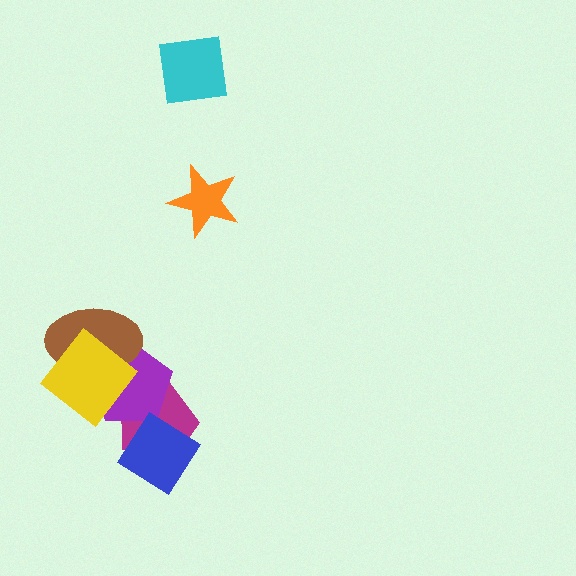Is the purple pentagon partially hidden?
Yes, it is partially covered by another shape.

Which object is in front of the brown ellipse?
The yellow diamond is in front of the brown ellipse.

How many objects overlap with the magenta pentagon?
3 objects overlap with the magenta pentagon.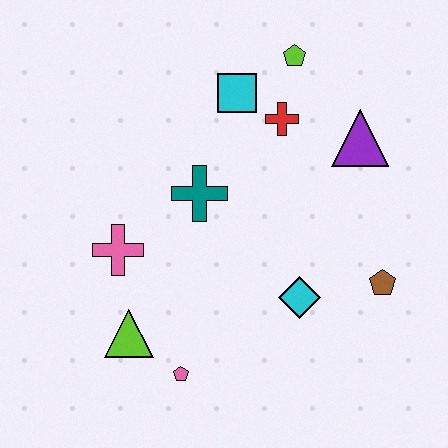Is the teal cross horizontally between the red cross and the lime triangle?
Yes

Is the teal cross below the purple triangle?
Yes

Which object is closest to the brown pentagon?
The cyan diamond is closest to the brown pentagon.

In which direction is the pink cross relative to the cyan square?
The pink cross is below the cyan square.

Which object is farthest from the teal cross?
The brown pentagon is farthest from the teal cross.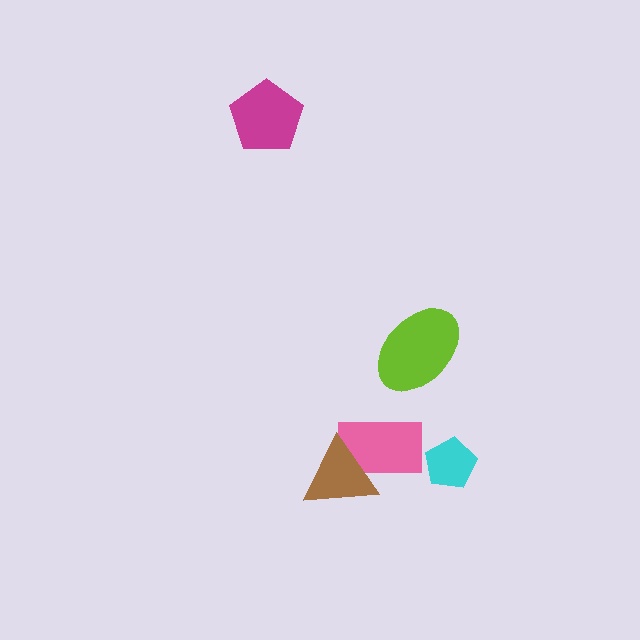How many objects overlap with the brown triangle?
1 object overlaps with the brown triangle.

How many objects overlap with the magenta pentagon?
0 objects overlap with the magenta pentagon.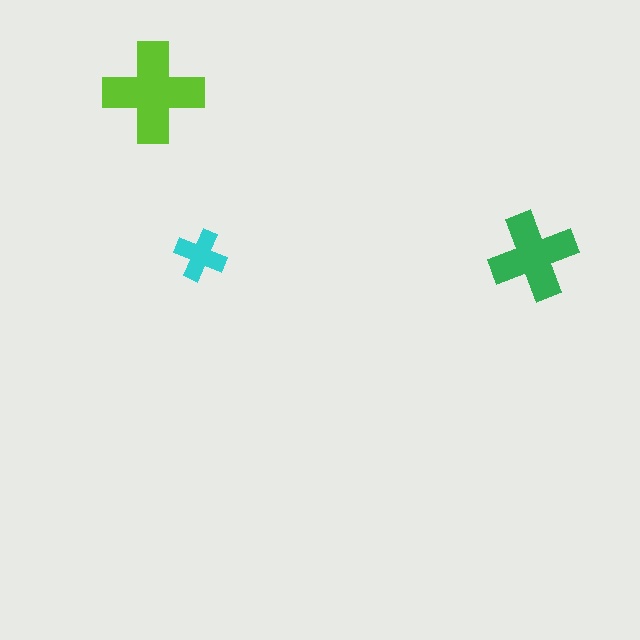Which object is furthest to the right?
The green cross is rightmost.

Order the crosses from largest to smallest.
the lime one, the green one, the cyan one.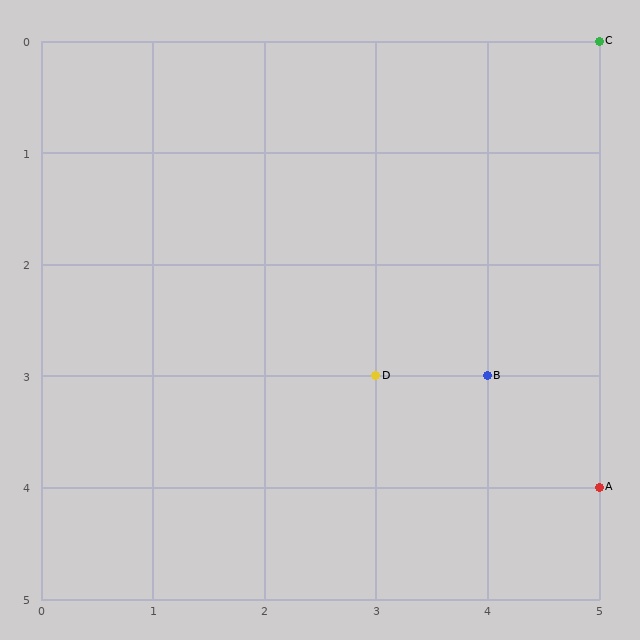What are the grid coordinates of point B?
Point B is at grid coordinates (4, 3).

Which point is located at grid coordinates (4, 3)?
Point B is at (4, 3).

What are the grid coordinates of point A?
Point A is at grid coordinates (5, 4).